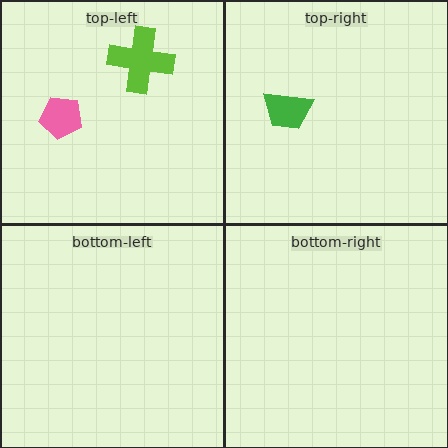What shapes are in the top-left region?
The lime cross, the pink pentagon.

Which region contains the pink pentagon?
The top-left region.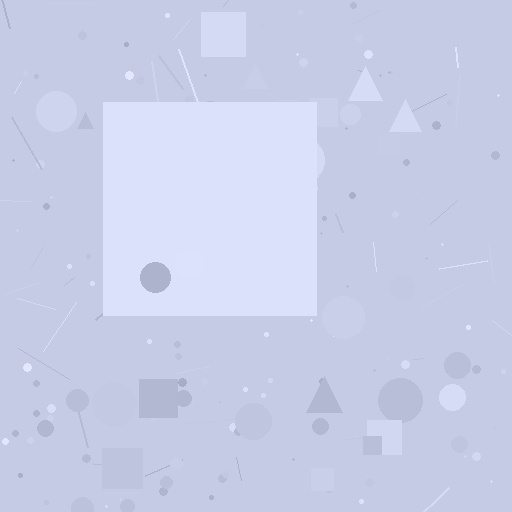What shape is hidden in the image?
A square is hidden in the image.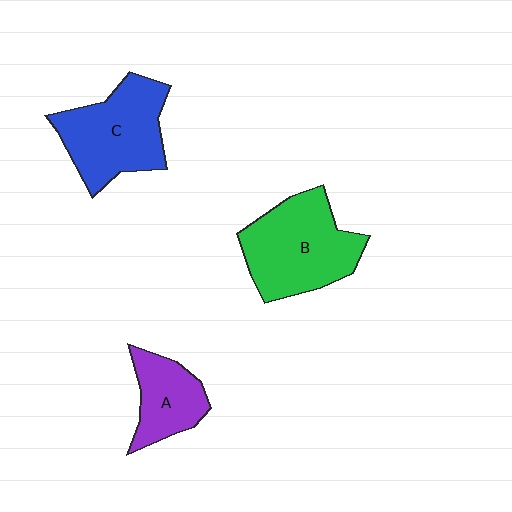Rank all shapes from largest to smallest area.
From largest to smallest: B (green), C (blue), A (purple).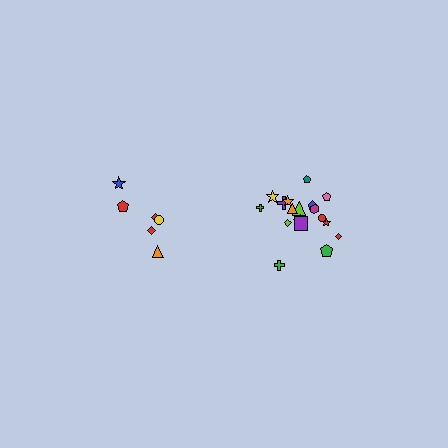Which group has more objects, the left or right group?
The right group.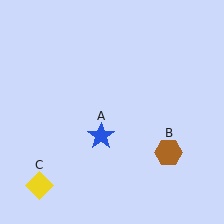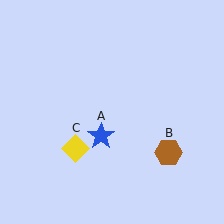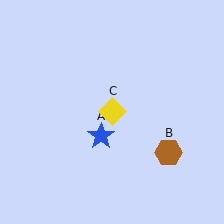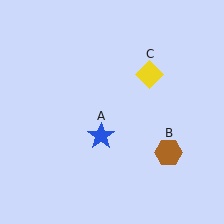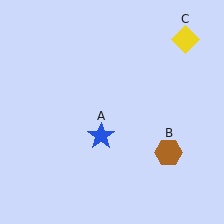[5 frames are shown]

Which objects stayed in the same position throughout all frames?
Blue star (object A) and brown hexagon (object B) remained stationary.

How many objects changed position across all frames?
1 object changed position: yellow diamond (object C).